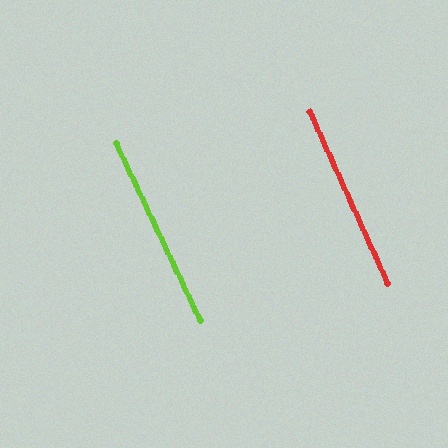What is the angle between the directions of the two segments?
Approximately 1 degree.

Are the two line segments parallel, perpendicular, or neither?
Parallel — their directions differ by only 1.0°.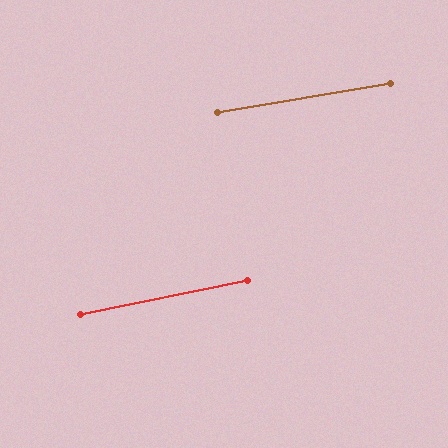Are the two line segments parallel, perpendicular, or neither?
Parallel — their directions differ by only 1.6°.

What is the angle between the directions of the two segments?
Approximately 2 degrees.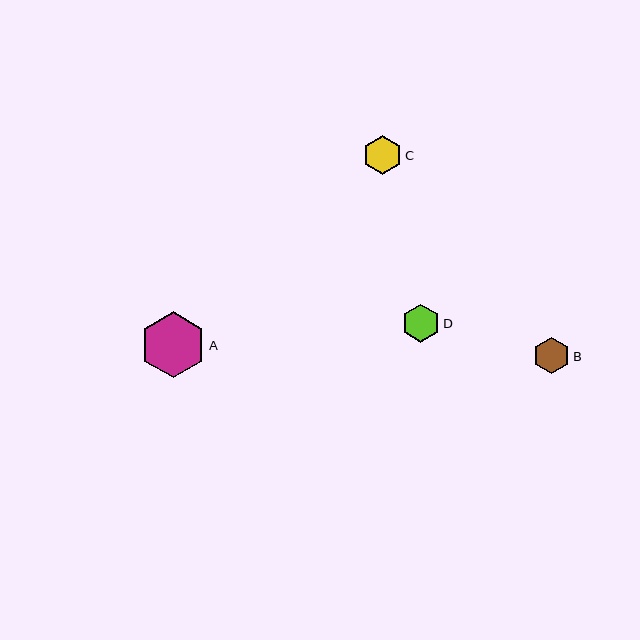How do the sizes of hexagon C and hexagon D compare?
Hexagon C and hexagon D are approximately the same size.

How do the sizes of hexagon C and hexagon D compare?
Hexagon C and hexagon D are approximately the same size.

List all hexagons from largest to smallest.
From largest to smallest: A, C, D, B.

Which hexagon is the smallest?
Hexagon B is the smallest with a size of approximately 36 pixels.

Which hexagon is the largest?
Hexagon A is the largest with a size of approximately 66 pixels.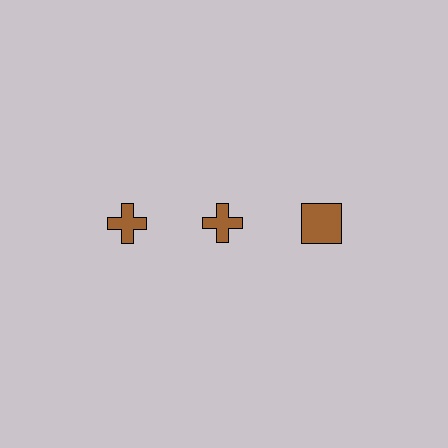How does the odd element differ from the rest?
It has a different shape: square instead of cross.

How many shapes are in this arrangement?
There are 3 shapes arranged in a grid pattern.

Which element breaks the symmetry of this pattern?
The brown square in the top row, center column breaks the symmetry. All other shapes are brown crosses.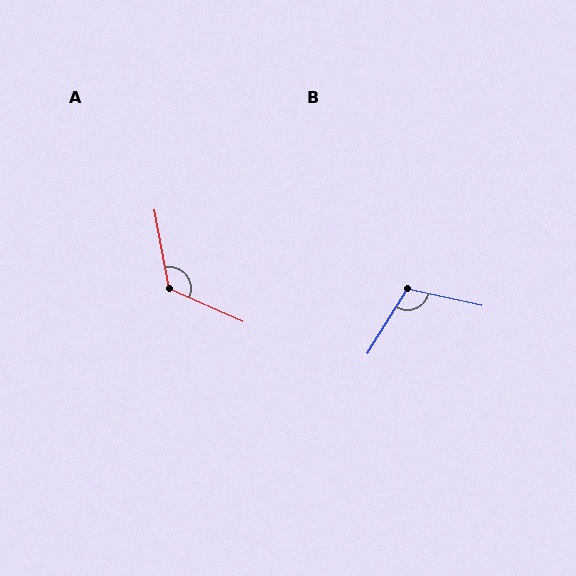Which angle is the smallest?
B, at approximately 109 degrees.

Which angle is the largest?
A, at approximately 124 degrees.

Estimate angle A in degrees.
Approximately 124 degrees.